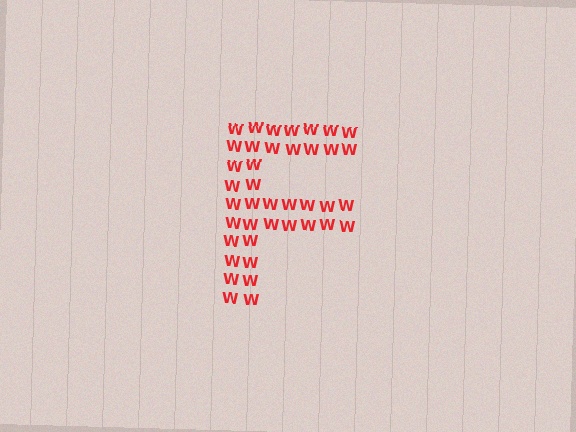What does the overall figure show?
The overall figure shows the letter F.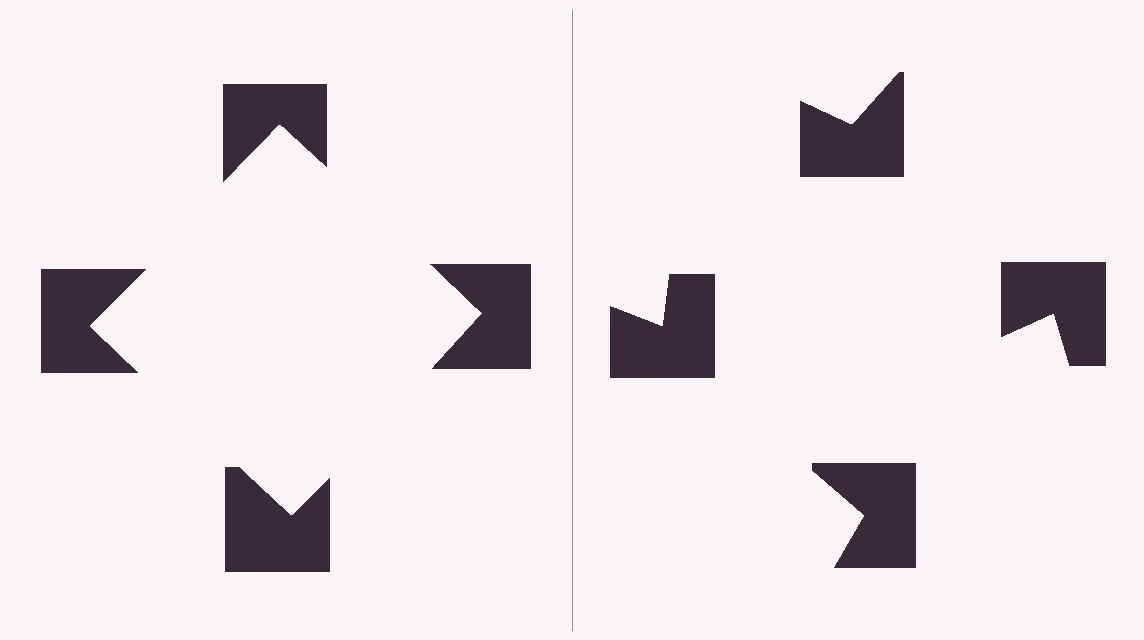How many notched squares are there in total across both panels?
8 — 4 on each side.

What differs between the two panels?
The notched squares are positioned identically on both sides; only the wedge orientations differ. On the left they align to a square; on the right they are misaligned.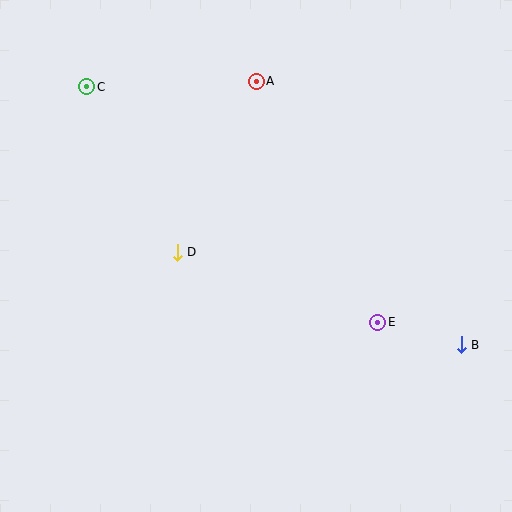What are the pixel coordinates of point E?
Point E is at (377, 322).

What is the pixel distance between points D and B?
The distance between D and B is 299 pixels.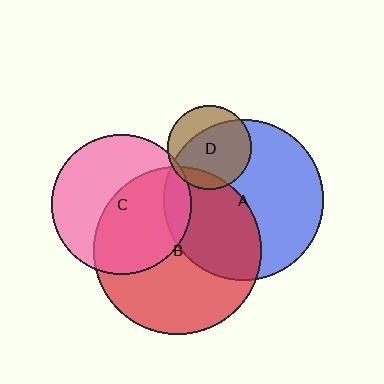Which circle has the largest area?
Circle B (red).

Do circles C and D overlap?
Yes.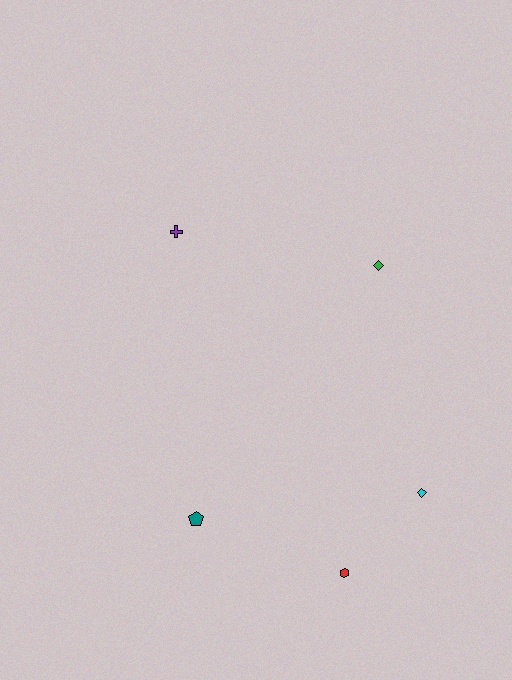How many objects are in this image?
There are 5 objects.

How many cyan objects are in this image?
There is 1 cyan object.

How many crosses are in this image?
There is 1 cross.